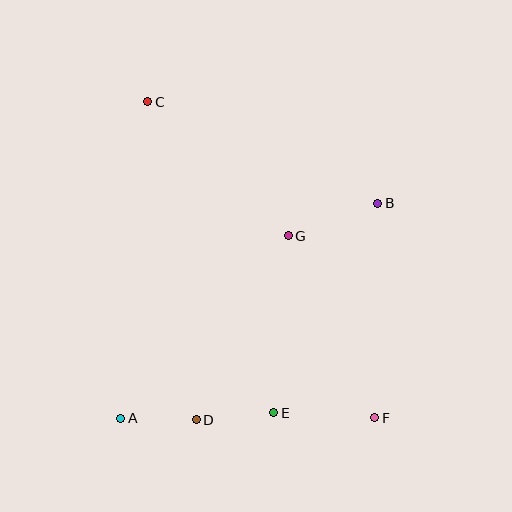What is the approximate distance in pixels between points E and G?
The distance between E and G is approximately 178 pixels.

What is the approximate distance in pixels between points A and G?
The distance between A and G is approximately 248 pixels.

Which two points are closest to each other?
Points A and D are closest to each other.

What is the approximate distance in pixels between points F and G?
The distance between F and G is approximately 202 pixels.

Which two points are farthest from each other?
Points C and F are farthest from each other.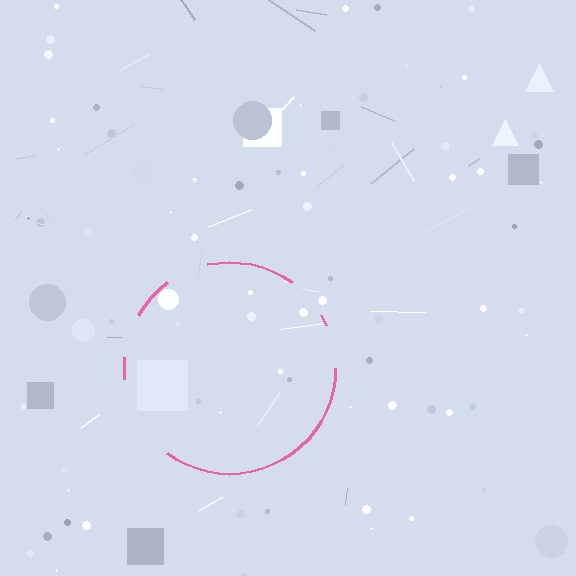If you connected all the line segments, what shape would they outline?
They would outline a circle.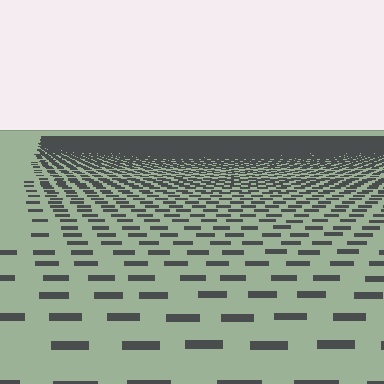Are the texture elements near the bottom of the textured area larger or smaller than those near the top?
Larger. Near the bottom, elements are closer to the viewer and appear at a bigger on-screen size.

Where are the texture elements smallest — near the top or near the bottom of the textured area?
Near the top.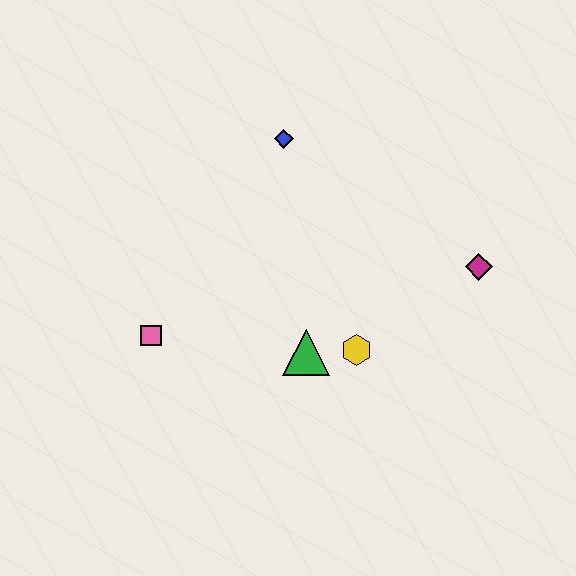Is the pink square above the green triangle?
Yes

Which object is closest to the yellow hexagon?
The green triangle is closest to the yellow hexagon.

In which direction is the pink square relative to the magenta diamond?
The pink square is to the left of the magenta diamond.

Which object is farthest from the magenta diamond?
The pink square is farthest from the magenta diamond.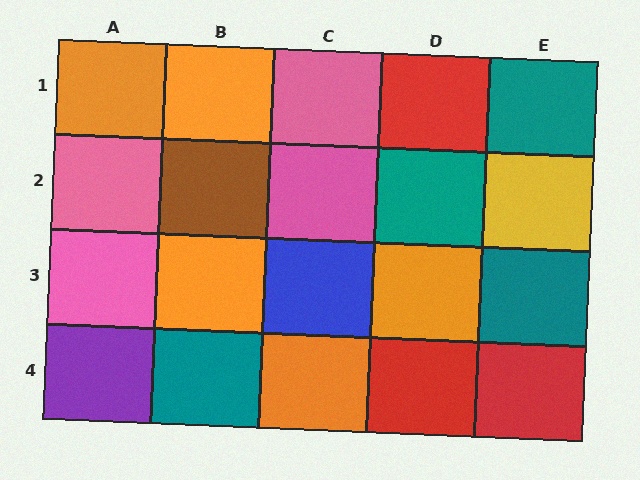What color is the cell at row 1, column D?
Red.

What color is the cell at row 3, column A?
Pink.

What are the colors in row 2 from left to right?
Pink, brown, pink, teal, yellow.